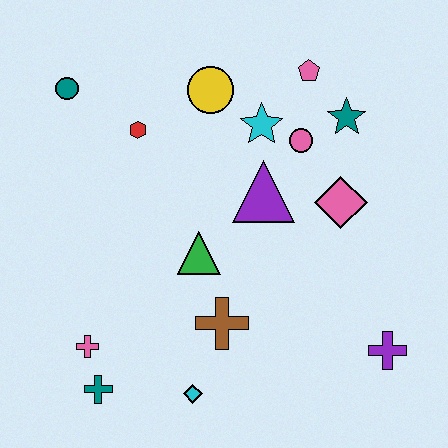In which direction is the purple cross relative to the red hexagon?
The purple cross is to the right of the red hexagon.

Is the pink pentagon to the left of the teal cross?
No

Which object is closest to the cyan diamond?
The brown cross is closest to the cyan diamond.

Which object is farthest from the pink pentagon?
The teal cross is farthest from the pink pentagon.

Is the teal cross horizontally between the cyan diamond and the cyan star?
No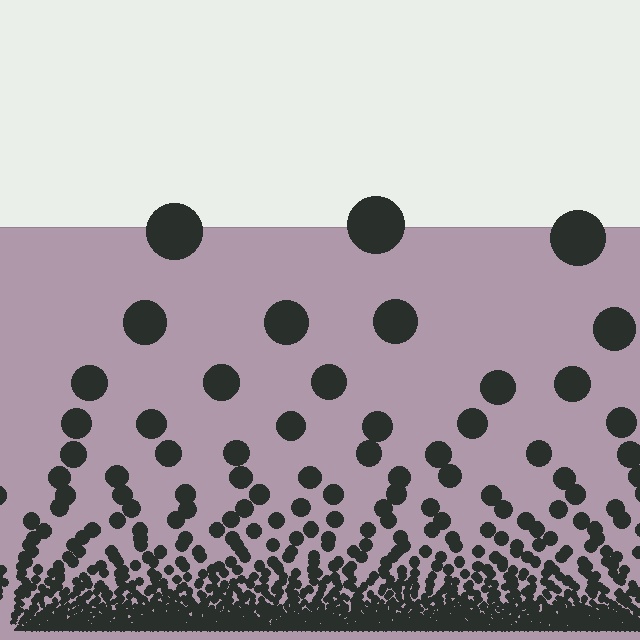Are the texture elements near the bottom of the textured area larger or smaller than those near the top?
Smaller. The gradient is inverted — elements near the bottom are smaller and denser.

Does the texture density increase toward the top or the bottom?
Density increases toward the bottom.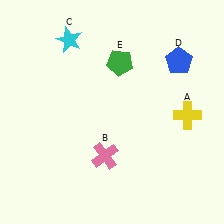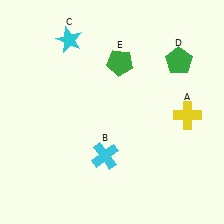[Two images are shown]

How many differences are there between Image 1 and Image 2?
There are 2 differences between the two images.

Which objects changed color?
B changed from pink to cyan. D changed from blue to green.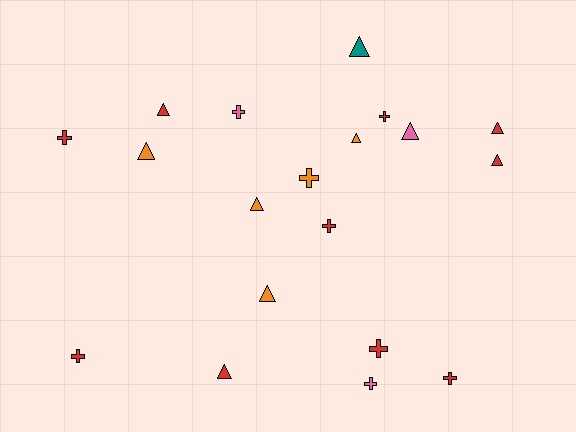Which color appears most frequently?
Red, with 10 objects.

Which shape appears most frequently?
Triangle, with 10 objects.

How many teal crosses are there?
There are no teal crosses.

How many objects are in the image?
There are 19 objects.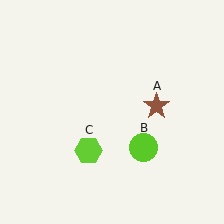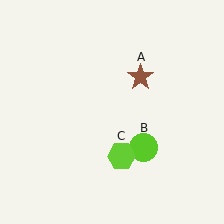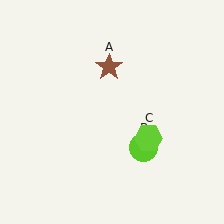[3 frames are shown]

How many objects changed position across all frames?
2 objects changed position: brown star (object A), lime hexagon (object C).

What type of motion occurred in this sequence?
The brown star (object A), lime hexagon (object C) rotated counterclockwise around the center of the scene.